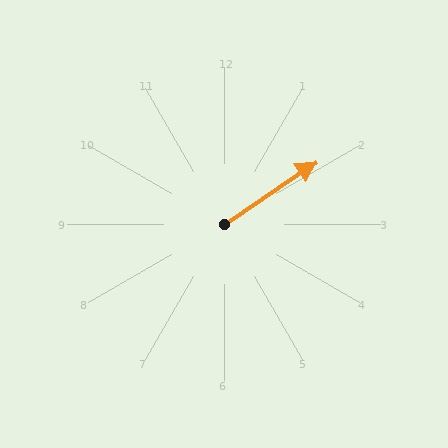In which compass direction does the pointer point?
Northeast.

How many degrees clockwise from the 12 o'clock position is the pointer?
Approximately 56 degrees.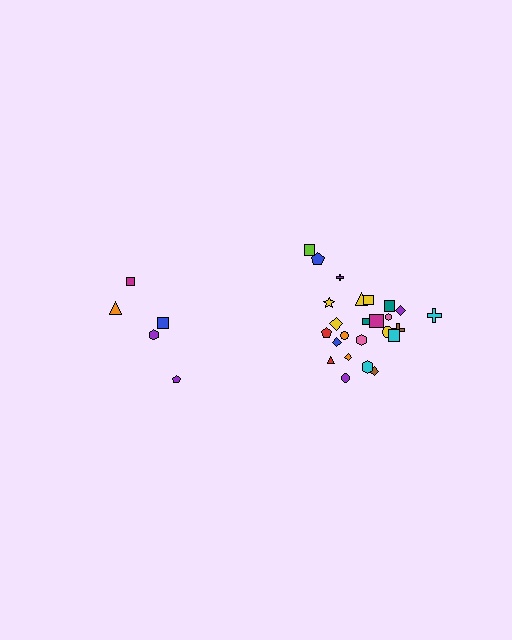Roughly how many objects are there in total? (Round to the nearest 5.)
Roughly 30 objects in total.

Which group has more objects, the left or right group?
The right group.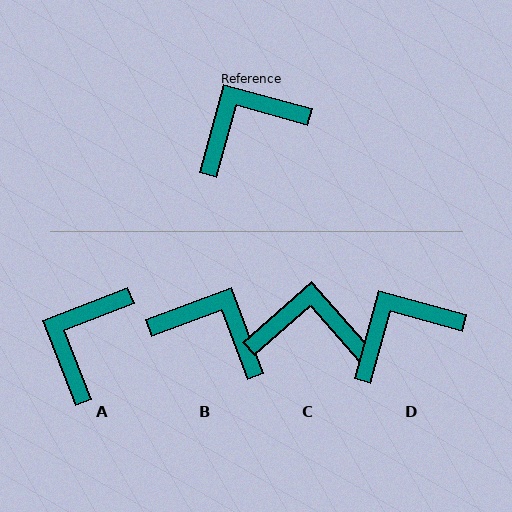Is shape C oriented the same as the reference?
No, it is off by about 33 degrees.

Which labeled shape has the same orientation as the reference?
D.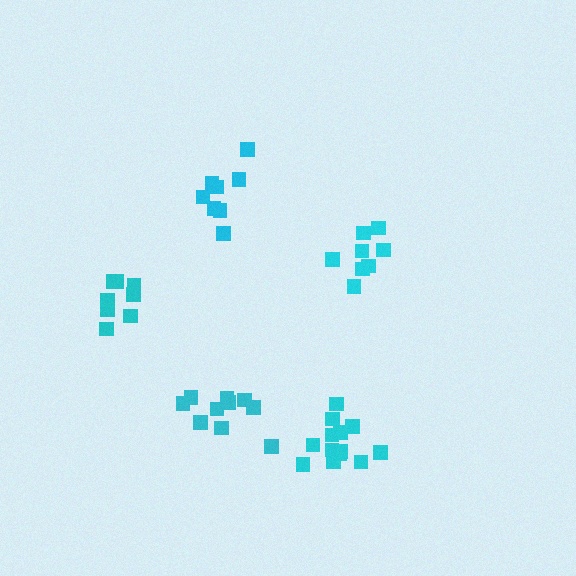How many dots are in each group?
Group 1: 10 dots, Group 2: 8 dots, Group 3: 8 dots, Group 4: 8 dots, Group 5: 14 dots (48 total).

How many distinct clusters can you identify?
There are 5 distinct clusters.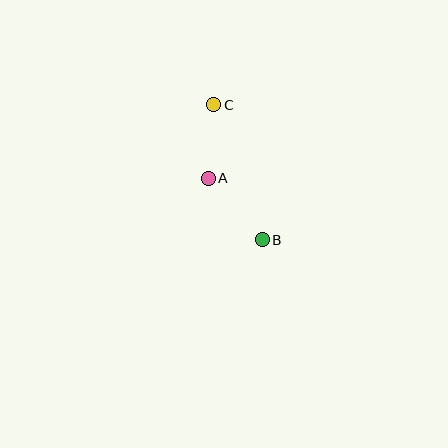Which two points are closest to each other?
Points A and C are closest to each other.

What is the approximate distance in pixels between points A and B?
The distance between A and B is approximately 82 pixels.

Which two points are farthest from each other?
Points B and C are farthest from each other.